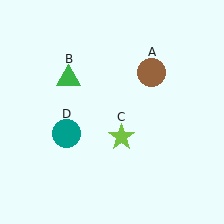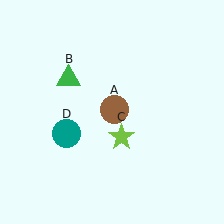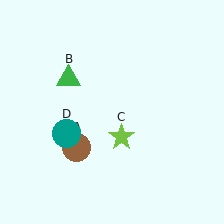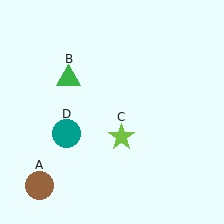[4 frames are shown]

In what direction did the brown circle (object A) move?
The brown circle (object A) moved down and to the left.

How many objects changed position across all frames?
1 object changed position: brown circle (object A).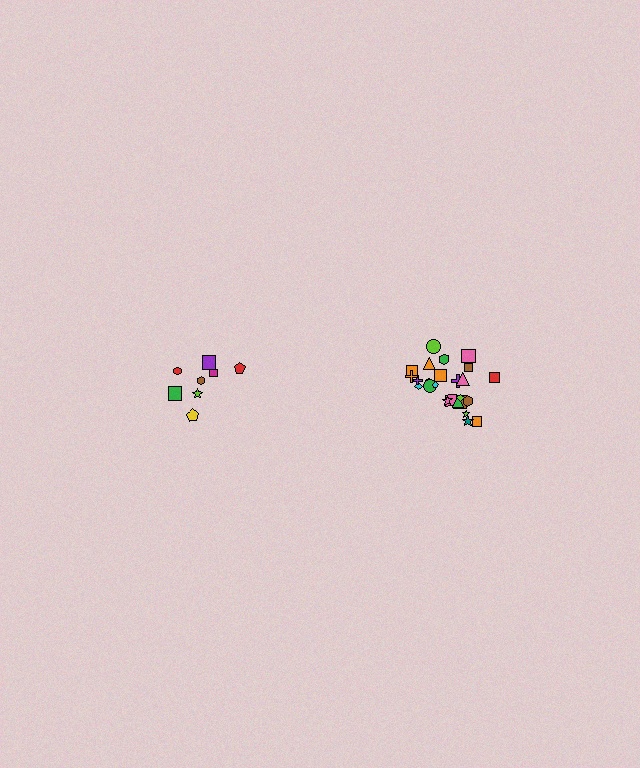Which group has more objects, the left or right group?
The right group.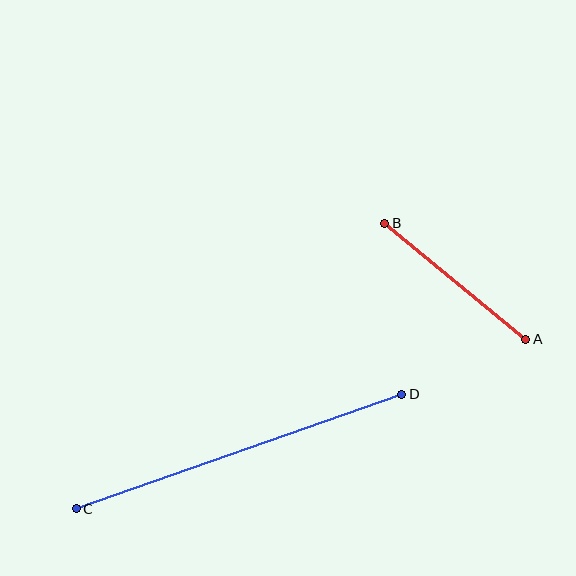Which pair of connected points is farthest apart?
Points C and D are farthest apart.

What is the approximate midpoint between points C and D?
The midpoint is at approximately (239, 452) pixels.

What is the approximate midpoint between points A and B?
The midpoint is at approximately (455, 281) pixels.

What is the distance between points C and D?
The distance is approximately 345 pixels.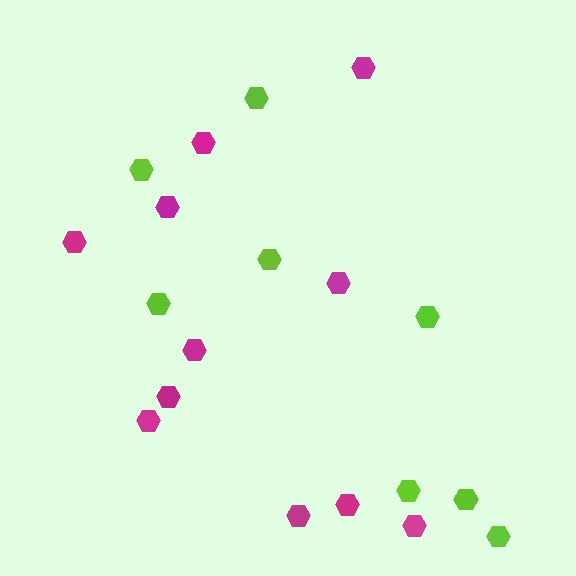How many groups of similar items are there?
There are 2 groups: one group of magenta hexagons (11) and one group of lime hexagons (8).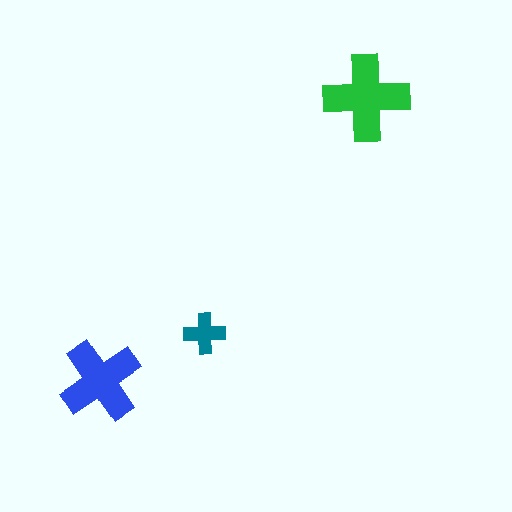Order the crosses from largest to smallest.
the green one, the blue one, the teal one.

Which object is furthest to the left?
The blue cross is leftmost.